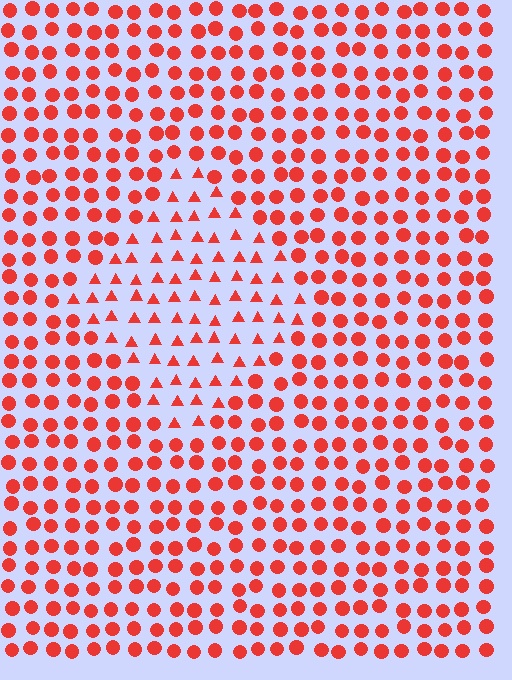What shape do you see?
I see a diamond.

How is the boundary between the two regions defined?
The boundary is defined by a change in element shape: triangles inside vs. circles outside. All elements share the same color and spacing.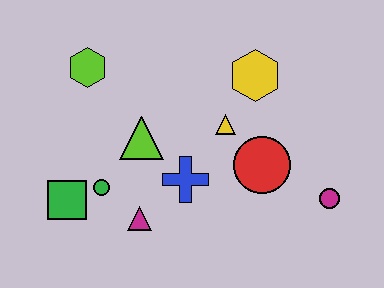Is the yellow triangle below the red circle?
No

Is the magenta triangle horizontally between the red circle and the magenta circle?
No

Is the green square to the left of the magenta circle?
Yes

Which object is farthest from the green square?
The magenta circle is farthest from the green square.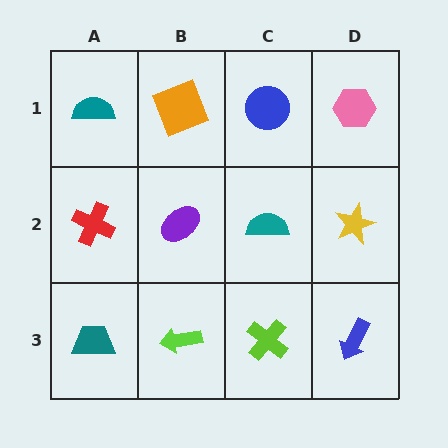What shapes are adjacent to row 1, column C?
A teal semicircle (row 2, column C), an orange square (row 1, column B), a pink hexagon (row 1, column D).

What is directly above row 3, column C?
A teal semicircle.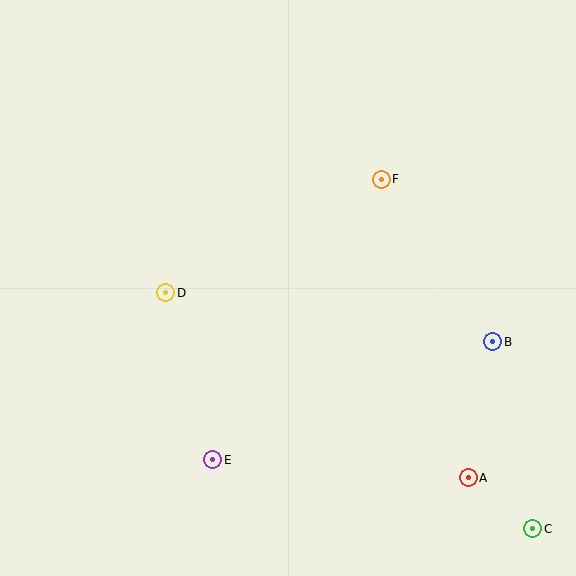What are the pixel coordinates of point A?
Point A is at (468, 478).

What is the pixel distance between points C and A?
The distance between C and A is 82 pixels.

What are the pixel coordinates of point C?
Point C is at (533, 529).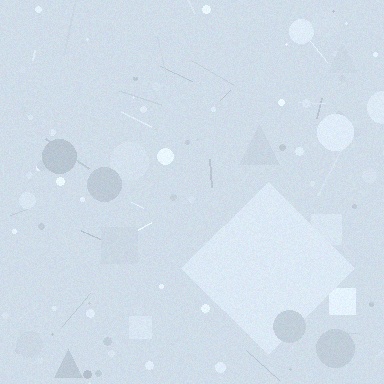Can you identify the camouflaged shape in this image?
The camouflaged shape is a diamond.